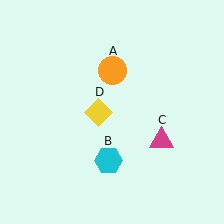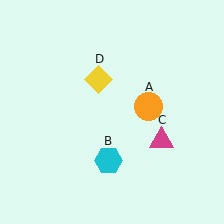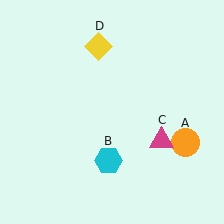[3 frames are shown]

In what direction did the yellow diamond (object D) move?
The yellow diamond (object D) moved up.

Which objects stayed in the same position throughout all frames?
Cyan hexagon (object B) and magenta triangle (object C) remained stationary.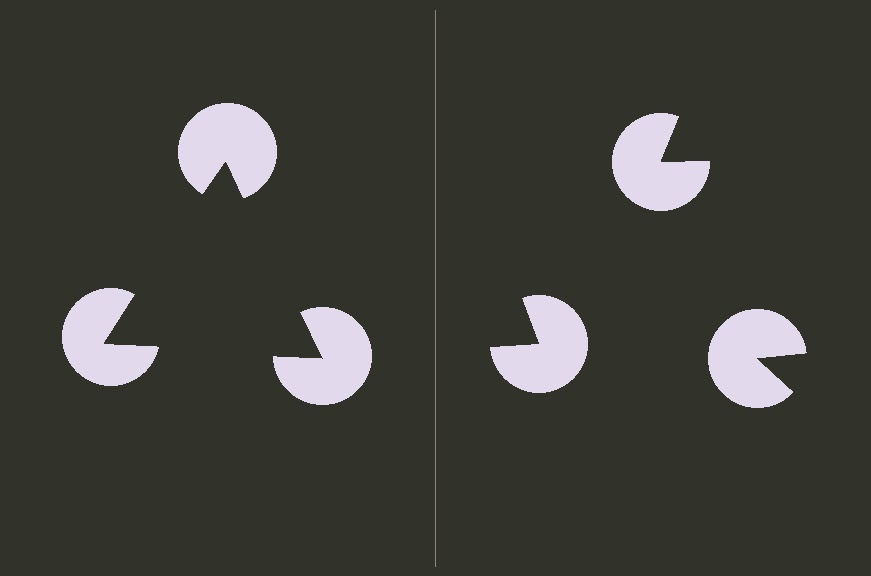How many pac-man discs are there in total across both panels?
6 — 3 on each side.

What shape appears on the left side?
An illusory triangle.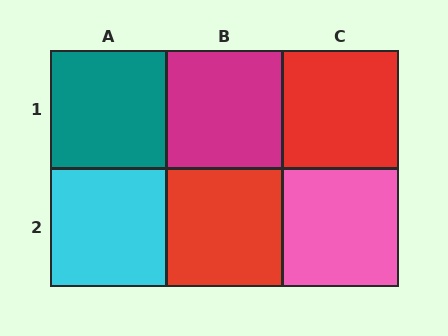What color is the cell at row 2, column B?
Red.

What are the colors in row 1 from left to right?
Teal, magenta, red.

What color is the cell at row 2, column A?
Cyan.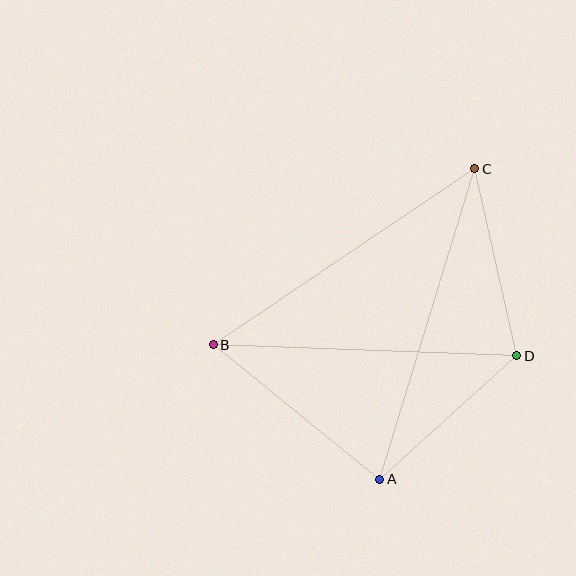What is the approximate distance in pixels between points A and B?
The distance between A and B is approximately 214 pixels.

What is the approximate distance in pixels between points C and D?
The distance between C and D is approximately 192 pixels.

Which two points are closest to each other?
Points A and D are closest to each other.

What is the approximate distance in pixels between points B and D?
The distance between B and D is approximately 304 pixels.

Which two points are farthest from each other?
Points A and C are farthest from each other.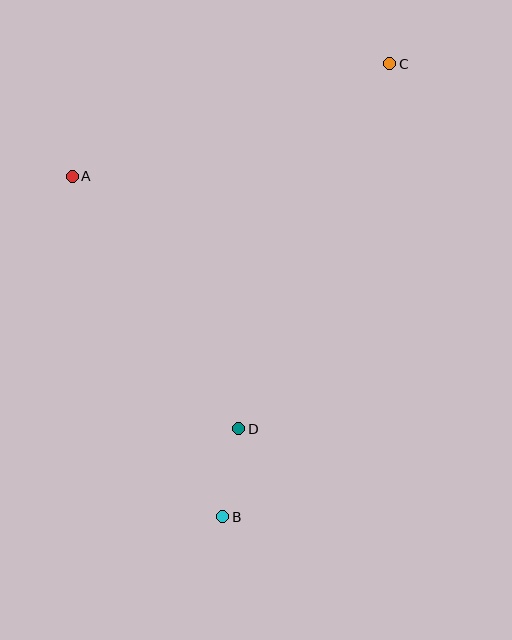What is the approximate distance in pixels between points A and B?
The distance between A and B is approximately 372 pixels.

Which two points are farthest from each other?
Points B and C are farthest from each other.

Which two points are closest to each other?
Points B and D are closest to each other.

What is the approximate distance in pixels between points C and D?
The distance between C and D is approximately 395 pixels.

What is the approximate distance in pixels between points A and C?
The distance between A and C is approximately 337 pixels.